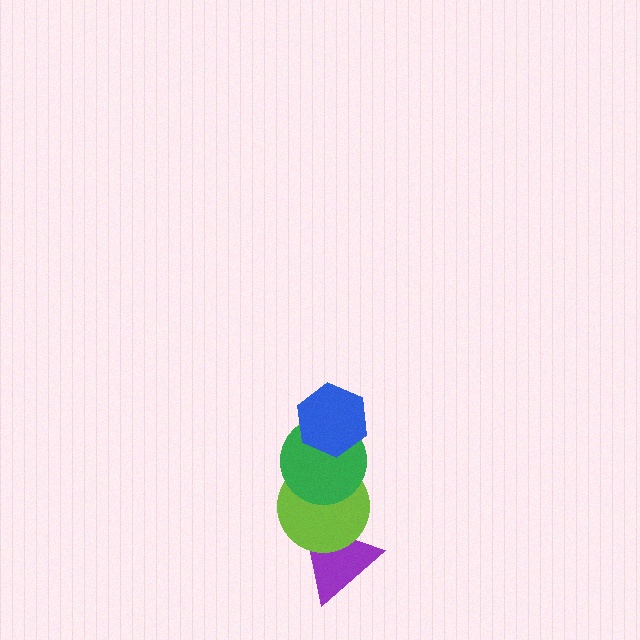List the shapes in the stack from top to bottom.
From top to bottom: the blue hexagon, the green circle, the lime circle, the purple triangle.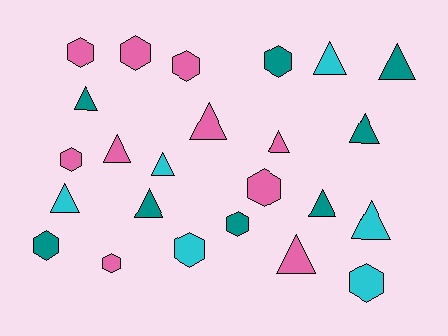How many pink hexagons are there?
There are 6 pink hexagons.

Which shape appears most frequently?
Triangle, with 13 objects.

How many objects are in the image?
There are 24 objects.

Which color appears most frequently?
Pink, with 10 objects.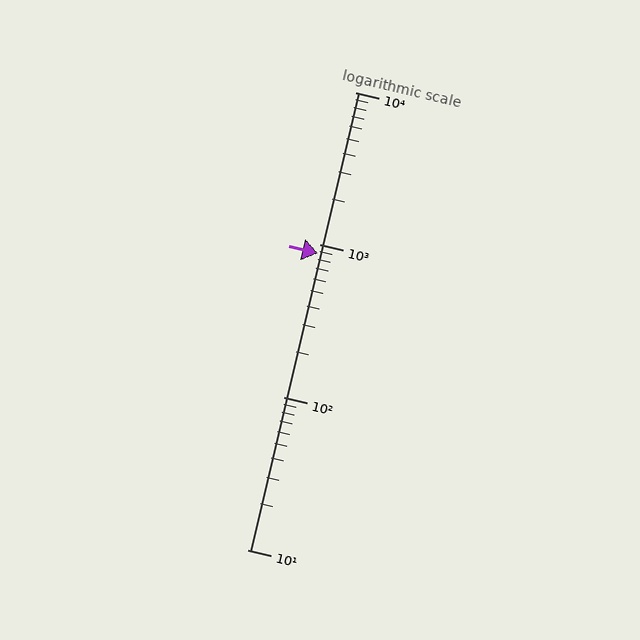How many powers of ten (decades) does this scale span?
The scale spans 3 decades, from 10 to 10000.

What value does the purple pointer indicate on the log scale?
The pointer indicates approximately 880.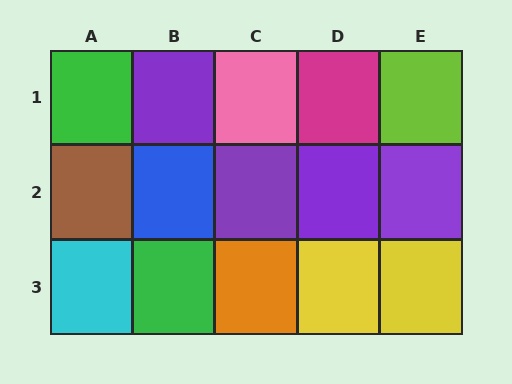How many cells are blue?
1 cell is blue.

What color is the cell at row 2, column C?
Purple.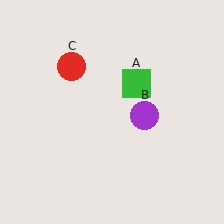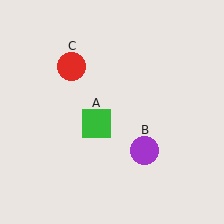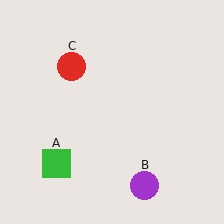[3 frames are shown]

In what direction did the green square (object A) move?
The green square (object A) moved down and to the left.